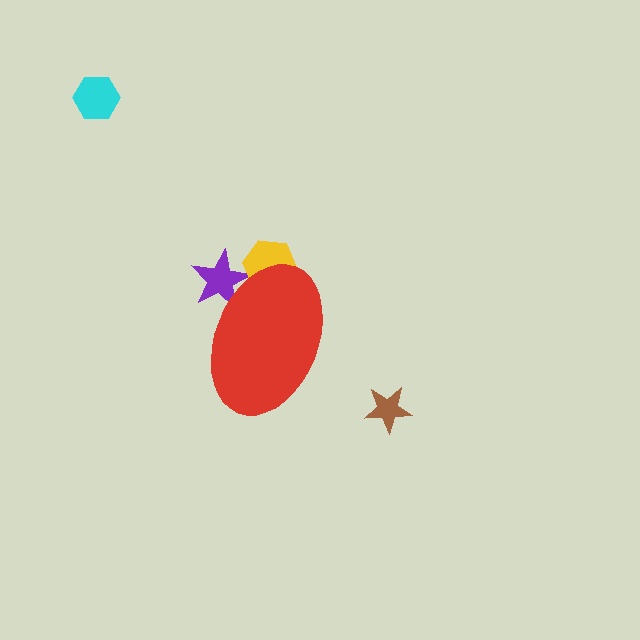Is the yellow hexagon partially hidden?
Yes, the yellow hexagon is partially hidden behind the red ellipse.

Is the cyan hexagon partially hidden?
No, the cyan hexagon is fully visible.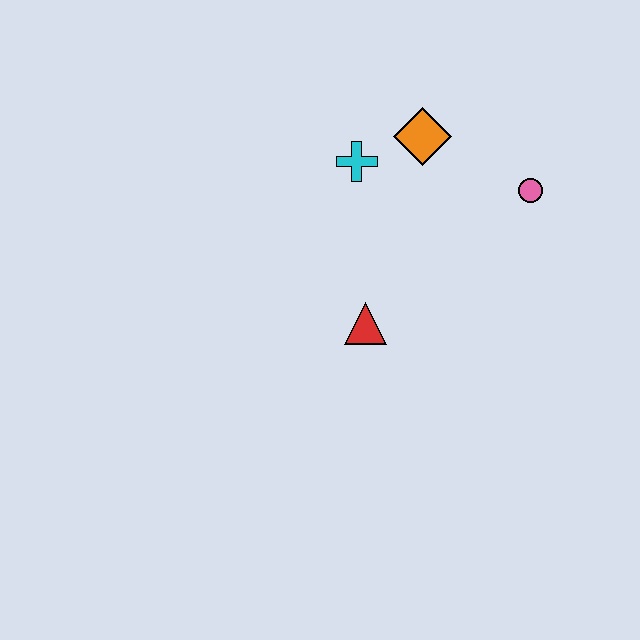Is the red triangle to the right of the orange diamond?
No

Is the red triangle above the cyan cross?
No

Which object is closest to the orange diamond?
The cyan cross is closest to the orange diamond.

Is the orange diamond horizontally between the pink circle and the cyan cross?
Yes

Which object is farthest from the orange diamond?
The red triangle is farthest from the orange diamond.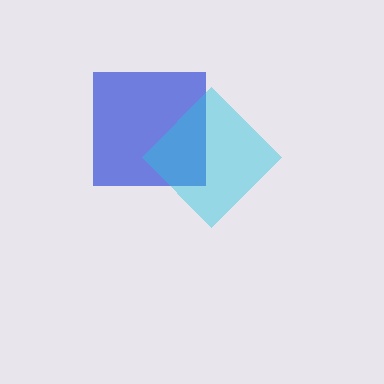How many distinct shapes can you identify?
There are 2 distinct shapes: a blue square, a cyan diamond.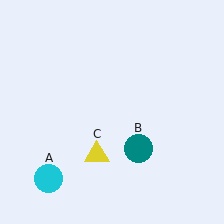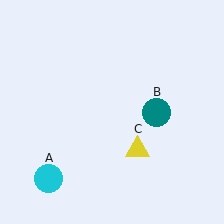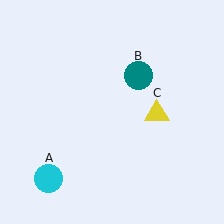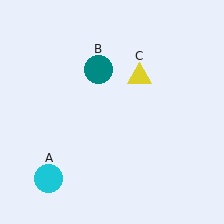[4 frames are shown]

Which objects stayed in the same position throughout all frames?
Cyan circle (object A) remained stationary.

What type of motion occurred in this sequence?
The teal circle (object B), yellow triangle (object C) rotated counterclockwise around the center of the scene.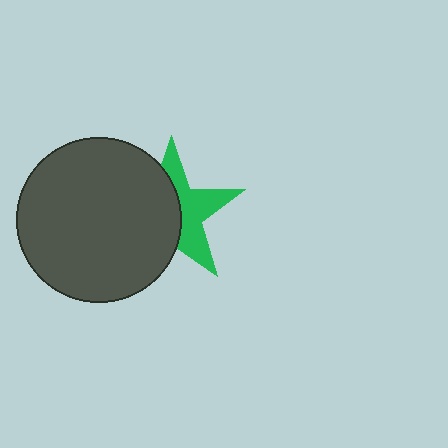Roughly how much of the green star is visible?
About half of it is visible (roughly 46%).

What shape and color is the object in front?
The object in front is a dark gray circle.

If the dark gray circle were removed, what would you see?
You would see the complete green star.